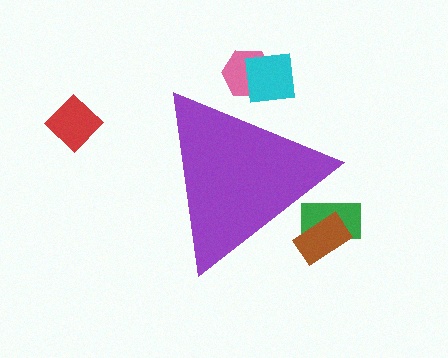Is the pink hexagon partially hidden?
Yes, the pink hexagon is partially hidden behind the purple triangle.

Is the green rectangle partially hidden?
Yes, the green rectangle is partially hidden behind the purple triangle.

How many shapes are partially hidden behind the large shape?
4 shapes are partially hidden.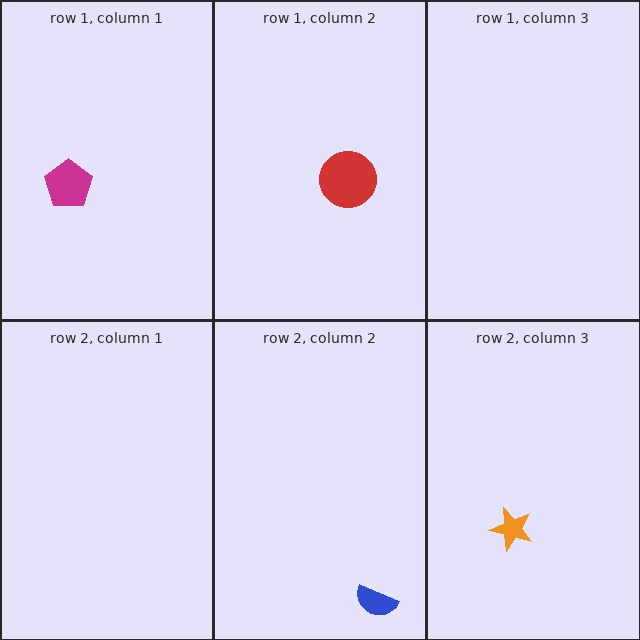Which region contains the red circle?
The row 1, column 2 region.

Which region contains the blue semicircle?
The row 2, column 2 region.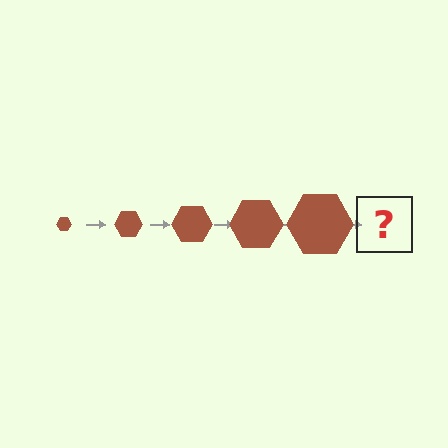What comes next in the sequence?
The next element should be a brown hexagon, larger than the previous one.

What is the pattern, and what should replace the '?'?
The pattern is that the hexagon gets progressively larger each step. The '?' should be a brown hexagon, larger than the previous one.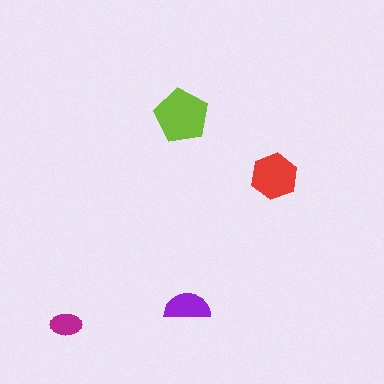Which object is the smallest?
The magenta ellipse.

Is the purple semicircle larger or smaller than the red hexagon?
Smaller.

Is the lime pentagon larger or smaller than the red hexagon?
Larger.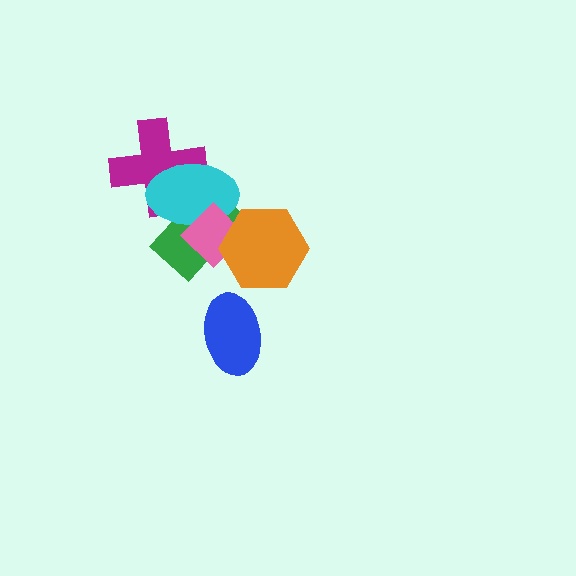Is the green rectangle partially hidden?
Yes, it is partially covered by another shape.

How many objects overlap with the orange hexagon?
2 objects overlap with the orange hexagon.